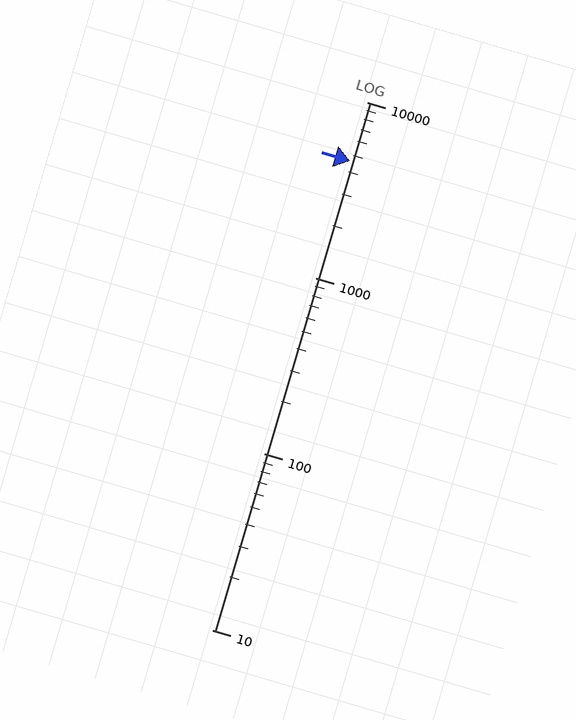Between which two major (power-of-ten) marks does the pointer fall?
The pointer is between 1000 and 10000.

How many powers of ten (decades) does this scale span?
The scale spans 3 decades, from 10 to 10000.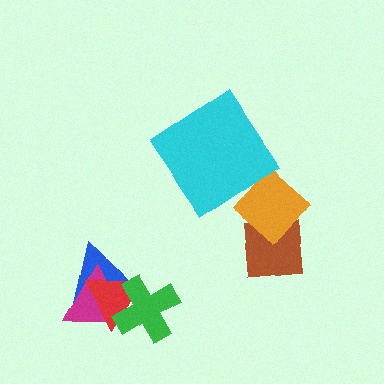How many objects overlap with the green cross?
3 objects overlap with the green cross.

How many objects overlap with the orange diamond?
1 object overlaps with the orange diamond.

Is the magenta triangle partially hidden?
Yes, it is partially covered by another shape.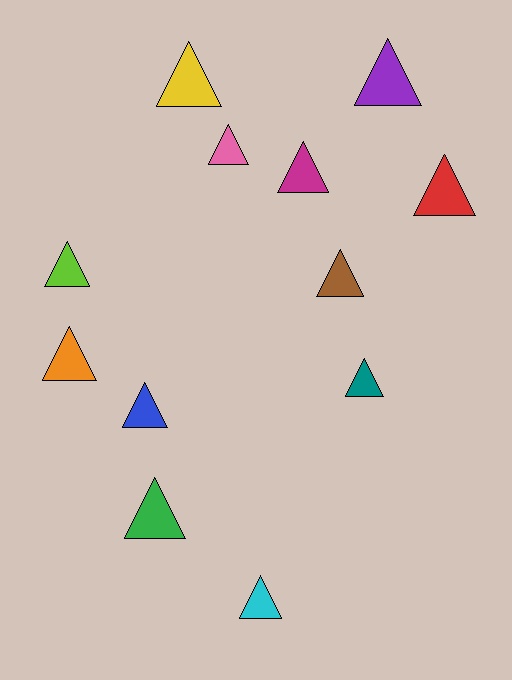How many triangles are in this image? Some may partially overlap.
There are 12 triangles.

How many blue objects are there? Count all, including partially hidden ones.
There is 1 blue object.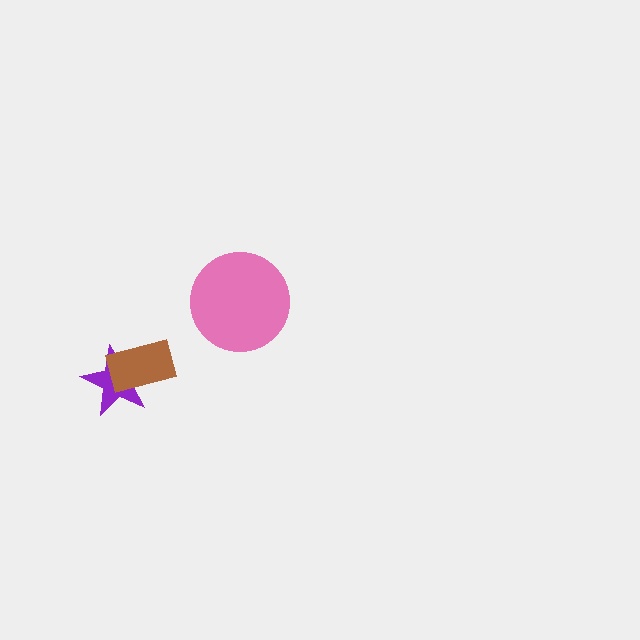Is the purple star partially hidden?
Yes, it is partially covered by another shape.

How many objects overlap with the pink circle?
0 objects overlap with the pink circle.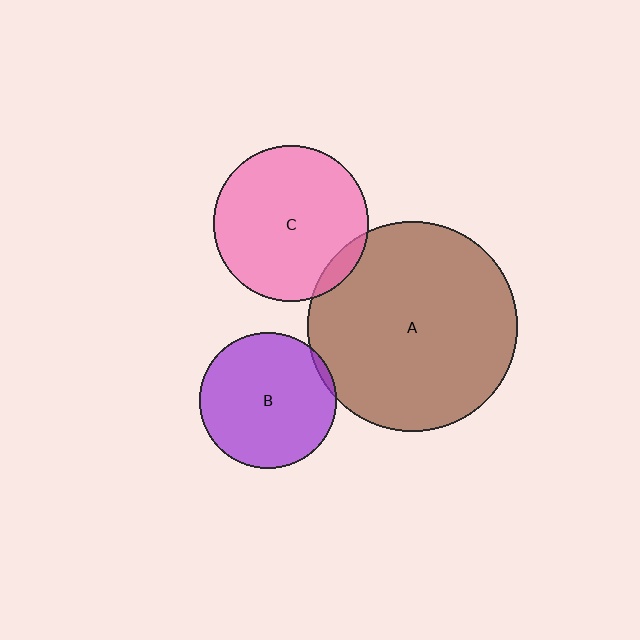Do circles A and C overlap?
Yes.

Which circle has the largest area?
Circle A (brown).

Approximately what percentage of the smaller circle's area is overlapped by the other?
Approximately 5%.